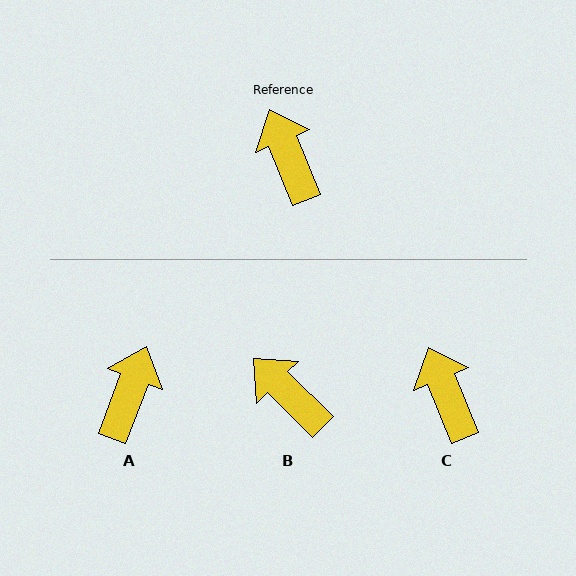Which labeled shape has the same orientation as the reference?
C.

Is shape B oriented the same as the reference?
No, it is off by about 23 degrees.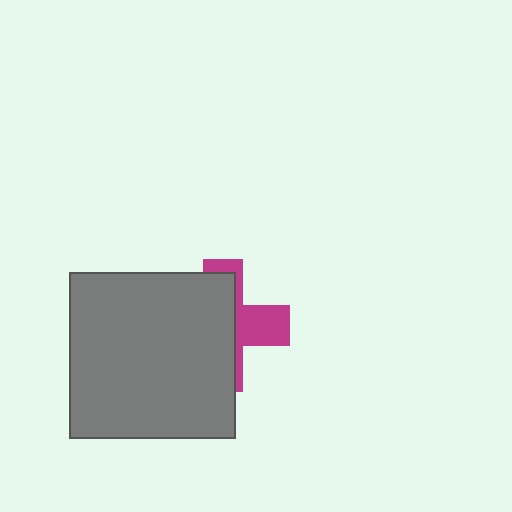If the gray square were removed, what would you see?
You would see the complete magenta cross.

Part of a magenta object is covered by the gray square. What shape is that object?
It is a cross.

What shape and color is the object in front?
The object in front is a gray square.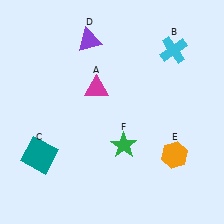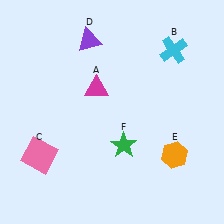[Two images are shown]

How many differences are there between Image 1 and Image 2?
There is 1 difference between the two images.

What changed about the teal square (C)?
In Image 1, C is teal. In Image 2, it changed to pink.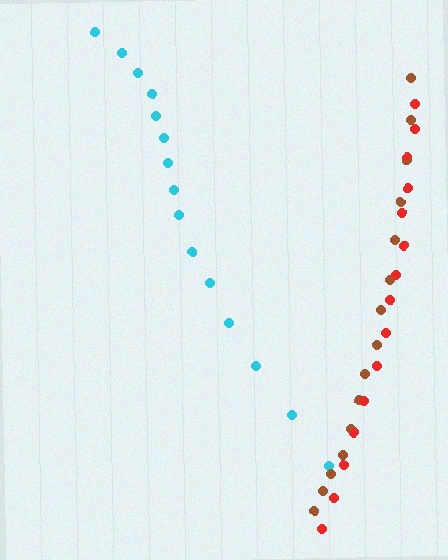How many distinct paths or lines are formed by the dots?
There are 3 distinct paths.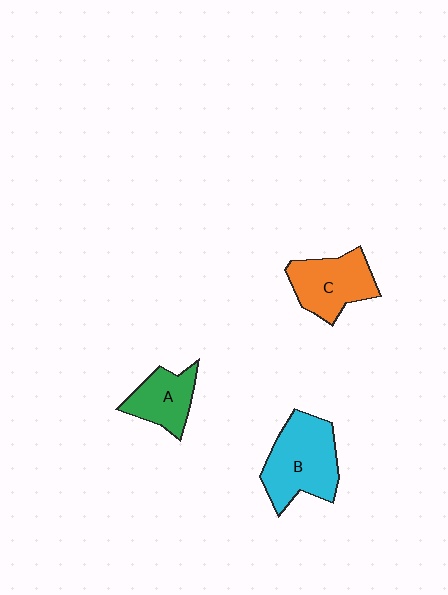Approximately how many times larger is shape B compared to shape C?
Approximately 1.3 times.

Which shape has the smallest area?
Shape A (green).